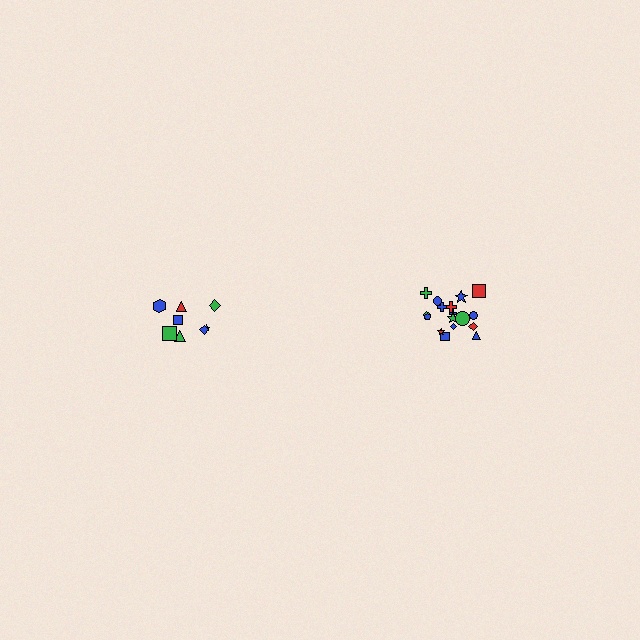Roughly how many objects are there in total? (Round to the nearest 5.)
Roughly 25 objects in total.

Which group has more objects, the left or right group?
The right group.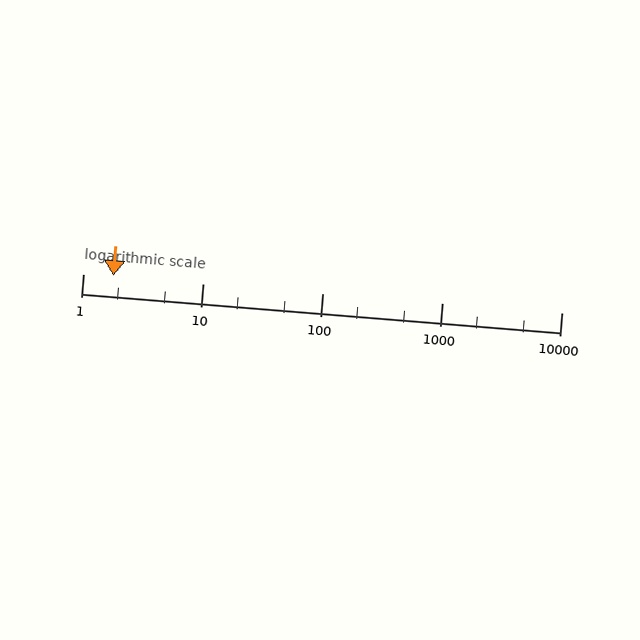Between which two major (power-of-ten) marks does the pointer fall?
The pointer is between 1 and 10.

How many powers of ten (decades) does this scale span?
The scale spans 4 decades, from 1 to 10000.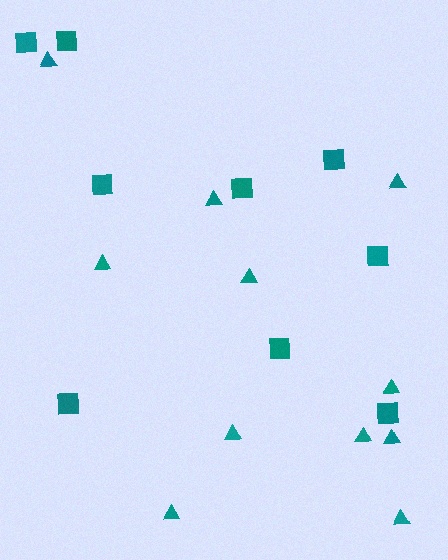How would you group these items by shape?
There are 2 groups: one group of triangles (11) and one group of squares (9).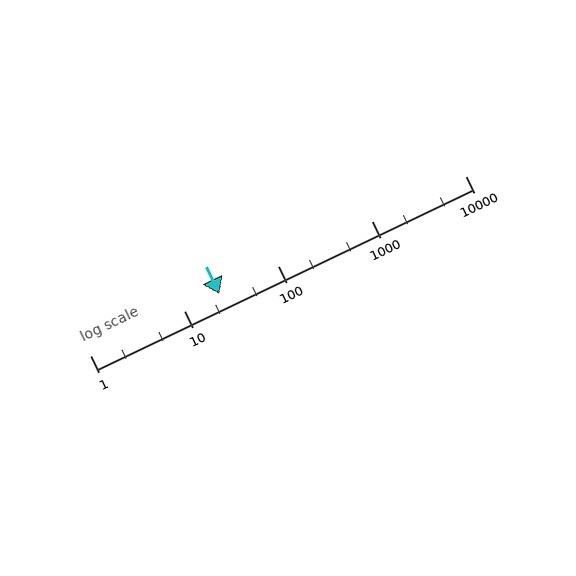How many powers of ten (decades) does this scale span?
The scale spans 4 decades, from 1 to 10000.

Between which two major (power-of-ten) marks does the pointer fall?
The pointer is between 10 and 100.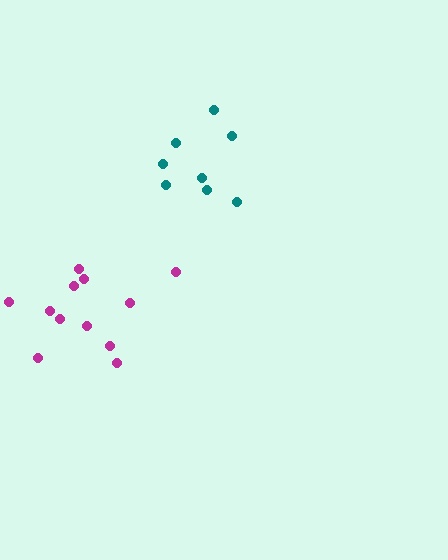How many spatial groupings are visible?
There are 2 spatial groupings.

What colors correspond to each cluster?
The clusters are colored: teal, magenta.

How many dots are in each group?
Group 1: 8 dots, Group 2: 12 dots (20 total).